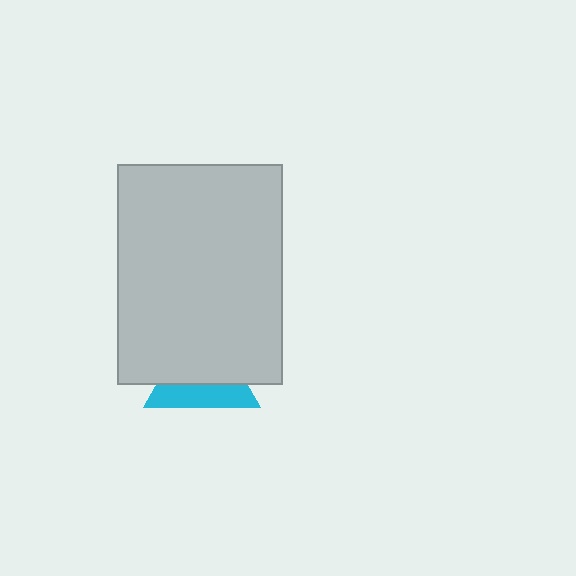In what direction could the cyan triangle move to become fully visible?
The cyan triangle could move down. That would shift it out from behind the light gray rectangle entirely.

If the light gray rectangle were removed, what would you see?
You would see the complete cyan triangle.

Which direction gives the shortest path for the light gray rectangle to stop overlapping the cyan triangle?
Moving up gives the shortest separation.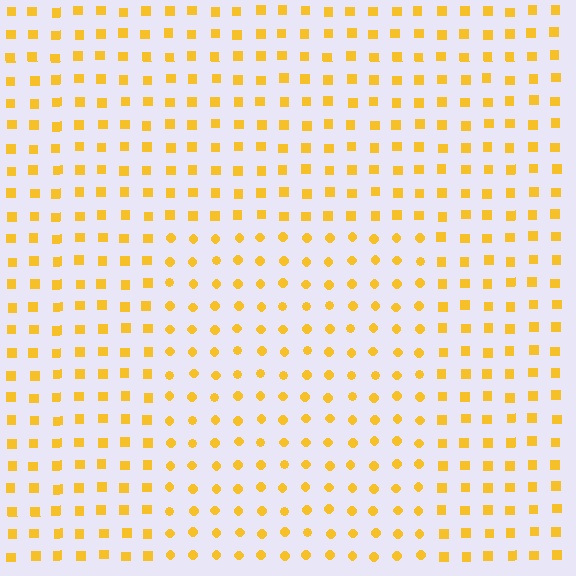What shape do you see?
I see a rectangle.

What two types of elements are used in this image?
The image uses circles inside the rectangle region and squares outside it.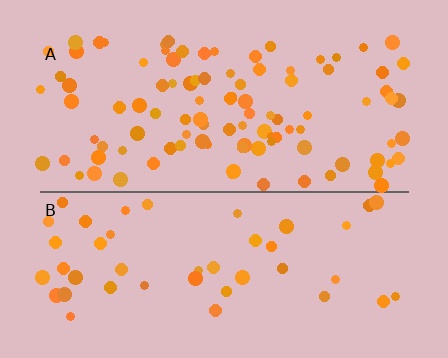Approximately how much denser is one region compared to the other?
Approximately 2.3× — region A over region B.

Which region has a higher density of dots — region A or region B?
A (the top).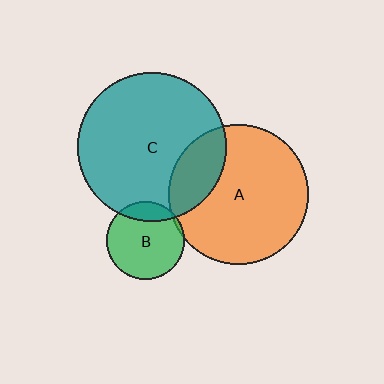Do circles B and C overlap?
Yes.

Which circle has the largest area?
Circle C (teal).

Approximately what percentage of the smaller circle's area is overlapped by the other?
Approximately 15%.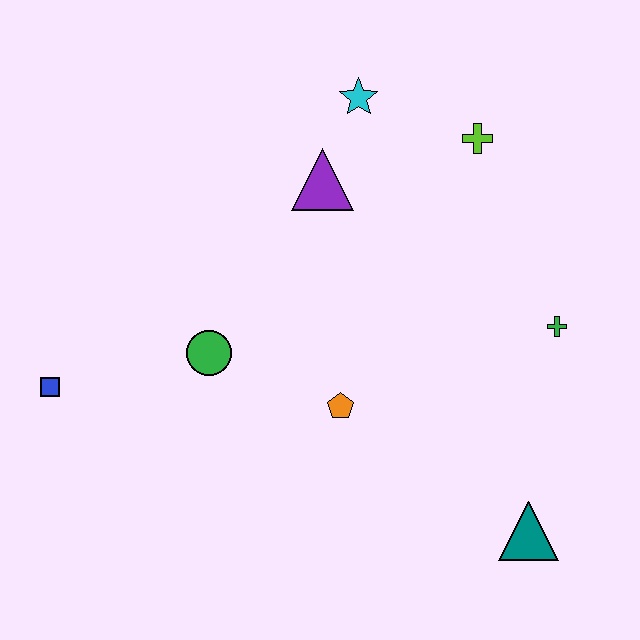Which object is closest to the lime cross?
The cyan star is closest to the lime cross.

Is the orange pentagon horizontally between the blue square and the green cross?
Yes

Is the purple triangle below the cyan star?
Yes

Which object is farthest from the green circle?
The teal triangle is farthest from the green circle.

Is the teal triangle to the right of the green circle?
Yes